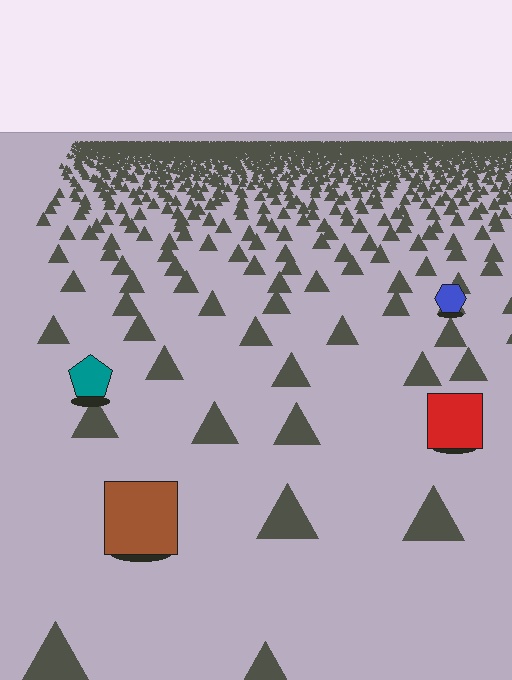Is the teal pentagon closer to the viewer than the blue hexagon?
Yes. The teal pentagon is closer — you can tell from the texture gradient: the ground texture is coarser near it.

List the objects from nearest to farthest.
From nearest to farthest: the brown square, the red square, the teal pentagon, the blue hexagon.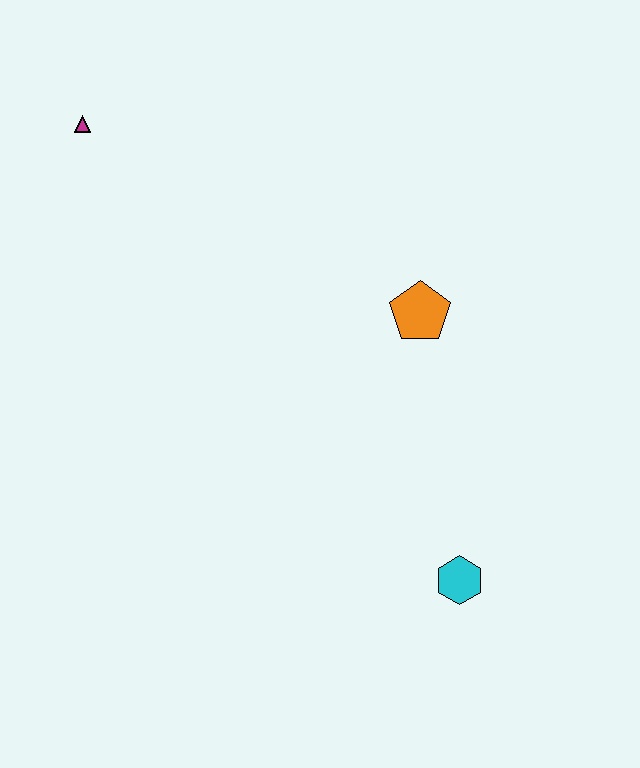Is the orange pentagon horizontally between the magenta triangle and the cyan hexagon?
Yes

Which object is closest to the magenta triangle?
The orange pentagon is closest to the magenta triangle.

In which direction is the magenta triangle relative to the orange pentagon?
The magenta triangle is to the left of the orange pentagon.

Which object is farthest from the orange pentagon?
The magenta triangle is farthest from the orange pentagon.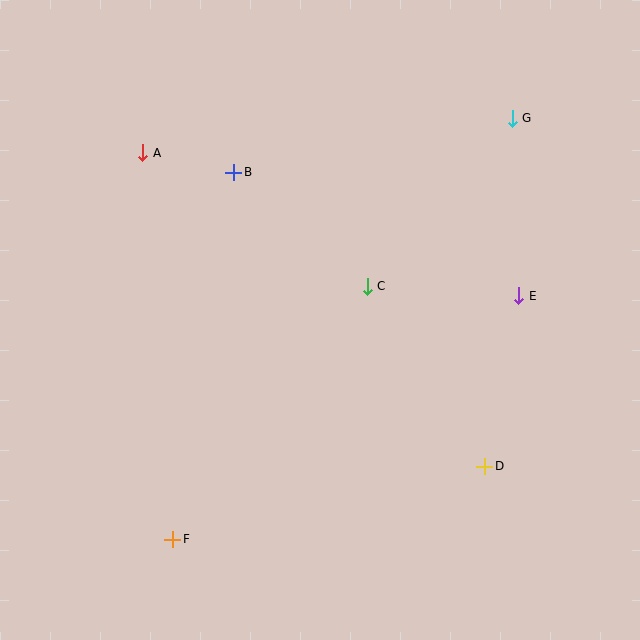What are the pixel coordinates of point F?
Point F is at (173, 539).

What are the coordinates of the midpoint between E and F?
The midpoint between E and F is at (346, 418).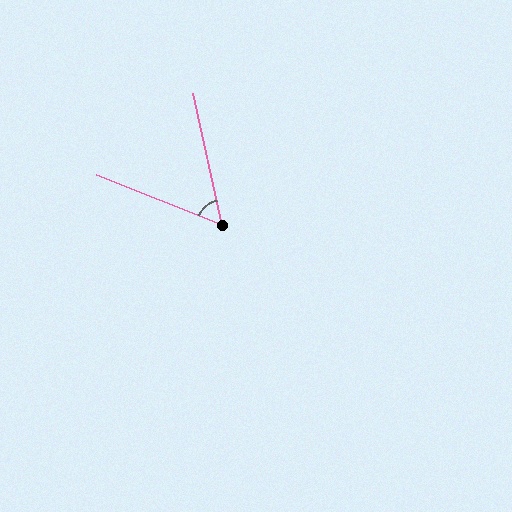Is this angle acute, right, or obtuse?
It is acute.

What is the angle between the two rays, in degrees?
Approximately 56 degrees.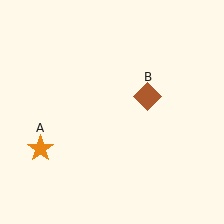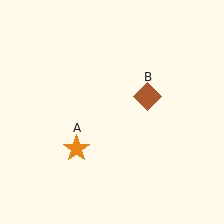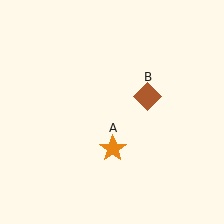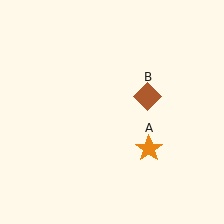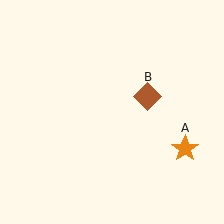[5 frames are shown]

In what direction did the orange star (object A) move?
The orange star (object A) moved right.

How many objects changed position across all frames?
1 object changed position: orange star (object A).